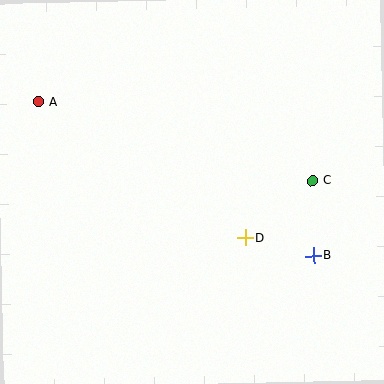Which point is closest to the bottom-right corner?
Point B is closest to the bottom-right corner.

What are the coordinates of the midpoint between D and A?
The midpoint between D and A is at (142, 170).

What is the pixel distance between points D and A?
The distance between D and A is 247 pixels.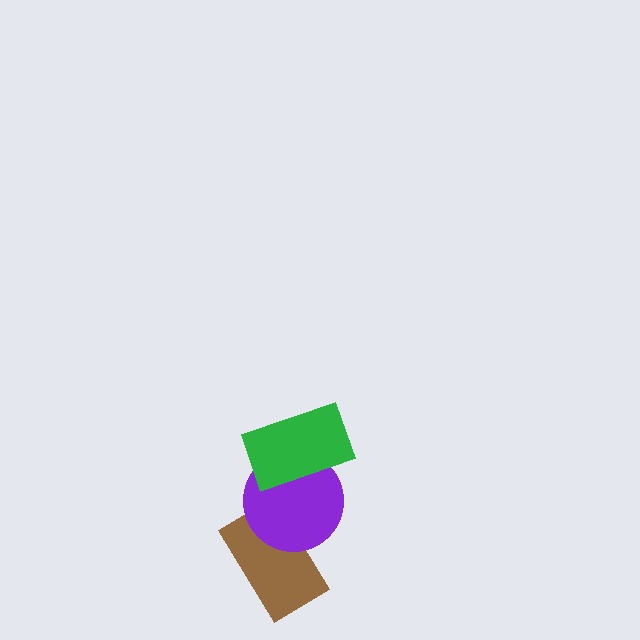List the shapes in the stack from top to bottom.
From top to bottom: the green rectangle, the purple circle, the brown rectangle.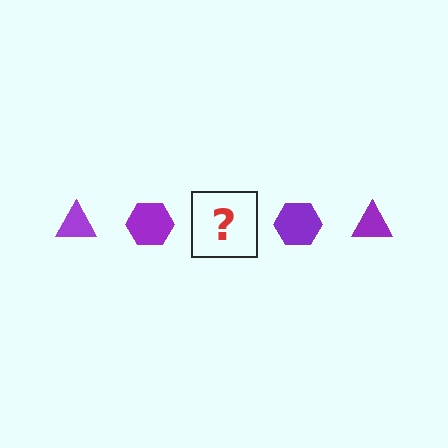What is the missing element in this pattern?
The missing element is a purple triangle.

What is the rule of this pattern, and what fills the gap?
The rule is that the pattern cycles through triangle, hexagon shapes in purple. The gap should be filled with a purple triangle.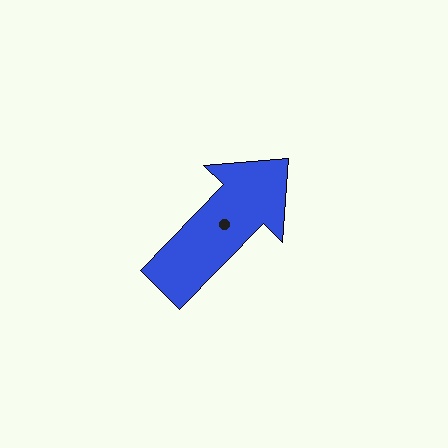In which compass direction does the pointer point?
Northeast.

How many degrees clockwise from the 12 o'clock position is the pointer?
Approximately 44 degrees.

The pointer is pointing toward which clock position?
Roughly 1 o'clock.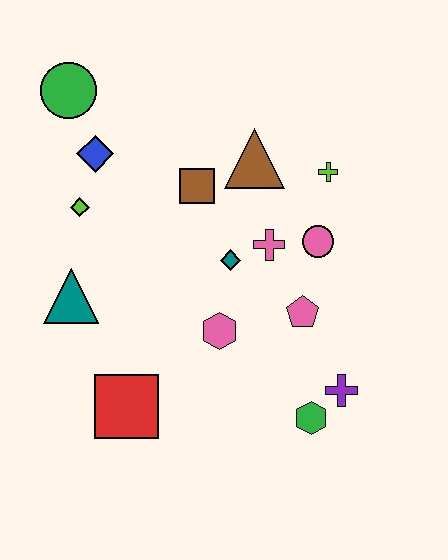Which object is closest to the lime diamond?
The blue diamond is closest to the lime diamond.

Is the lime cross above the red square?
Yes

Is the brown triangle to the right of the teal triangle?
Yes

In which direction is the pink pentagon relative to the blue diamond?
The pink pentagon is to the right of the blue diamond.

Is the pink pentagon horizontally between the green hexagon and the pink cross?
Yes